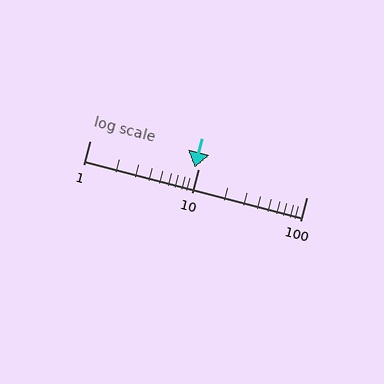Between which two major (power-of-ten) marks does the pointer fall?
The pointer is between 1 and 10.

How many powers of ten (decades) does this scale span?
The scale spans 2 decades, from 1 to 100.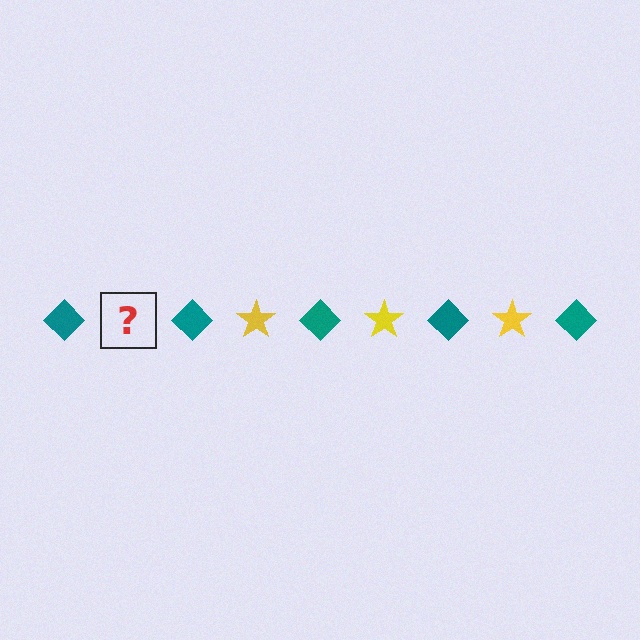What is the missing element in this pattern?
The missing element is a yellow star.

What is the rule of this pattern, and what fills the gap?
The rule is that the pattern alternates between teal diamond and yellow star. The gap should be filled with a yellow star.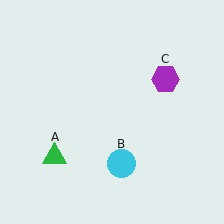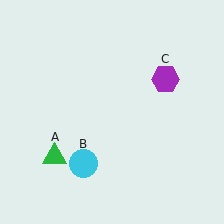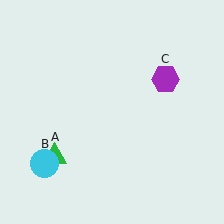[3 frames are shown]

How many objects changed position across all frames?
1 object changed position: cyan circle (object B).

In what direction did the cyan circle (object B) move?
The cyan circle (object B) moved left.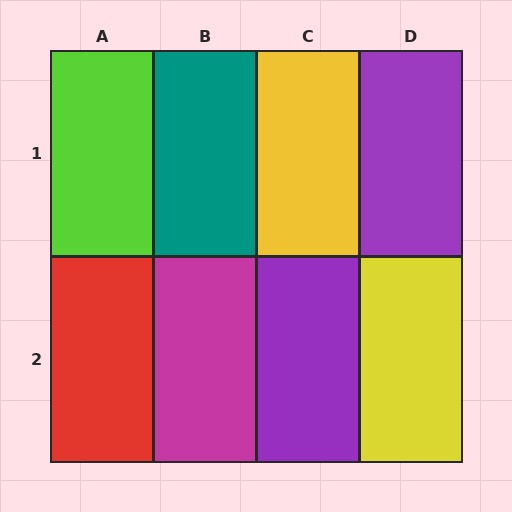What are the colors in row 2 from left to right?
Red, magenta, purple, yellow.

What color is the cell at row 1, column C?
Yellow.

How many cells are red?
1 cell is red.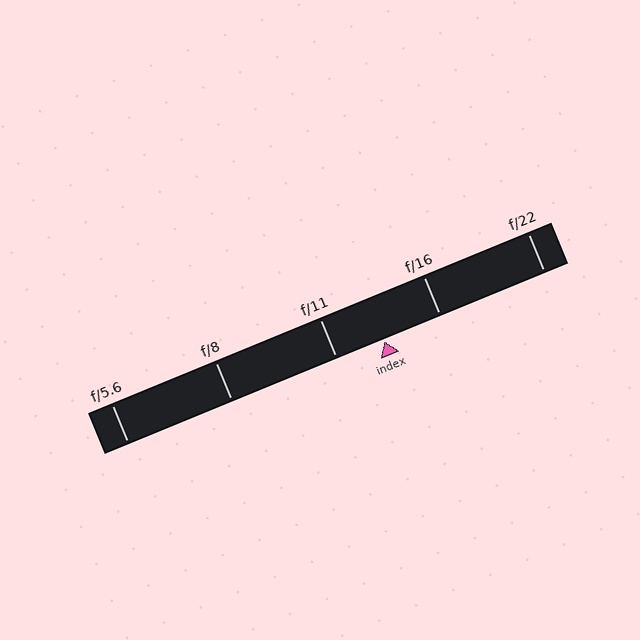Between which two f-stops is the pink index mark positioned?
The index mark is between f/11 and f/16.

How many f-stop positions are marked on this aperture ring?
There are 5 f-stop positions marked.